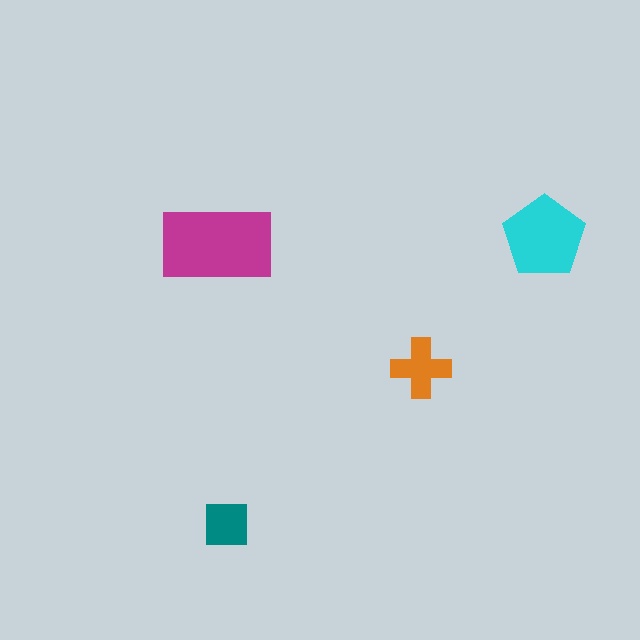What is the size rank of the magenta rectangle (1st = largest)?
1st.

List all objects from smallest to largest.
The teal square, the orange cross, the cyan pentagon, the magenta rectangle.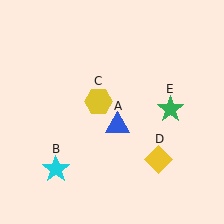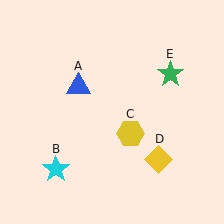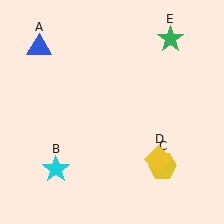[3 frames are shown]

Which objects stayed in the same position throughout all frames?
Cyan star (object B) and yellow diamond (object D) remained stationary.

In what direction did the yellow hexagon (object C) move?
The yellow hexagon (object C) moved down and to the right.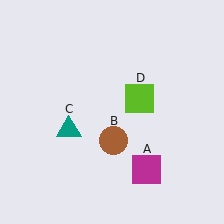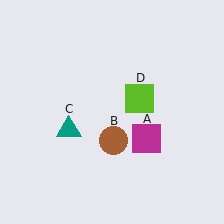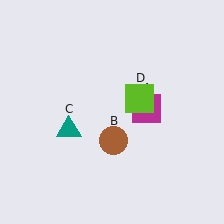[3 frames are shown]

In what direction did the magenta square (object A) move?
The magenta square (object A) moved up.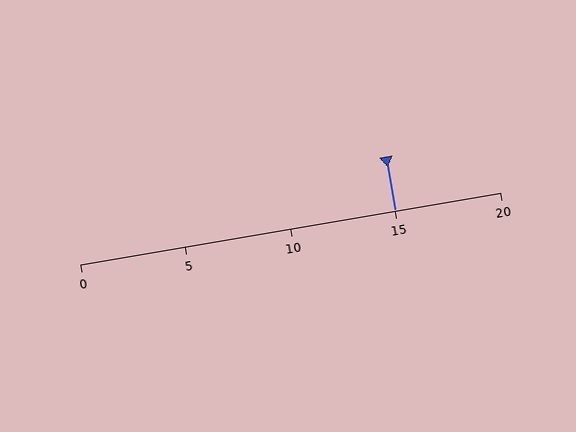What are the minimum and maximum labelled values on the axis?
The axis runs from 0 to 20.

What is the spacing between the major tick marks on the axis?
The major ticks are spaced 5 apart.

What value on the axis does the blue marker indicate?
The marker indicates approximately 15.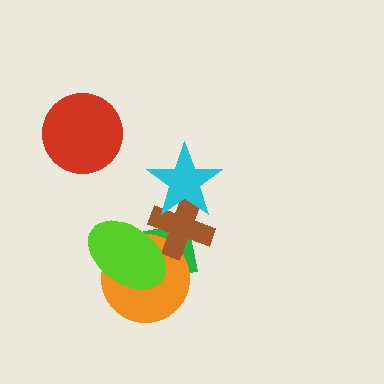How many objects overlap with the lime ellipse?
3 objects overlap with the lime ellipse.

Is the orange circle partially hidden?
Yes, it is partially covered by another shape.